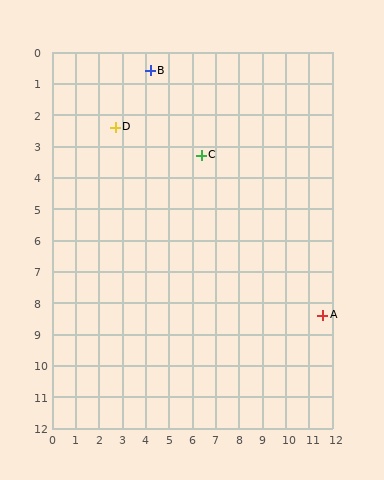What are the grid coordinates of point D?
Point D is at approximately (2.7, 2.4).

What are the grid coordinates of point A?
Point A is at approximately (11.6, 8.4).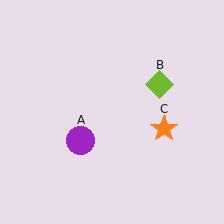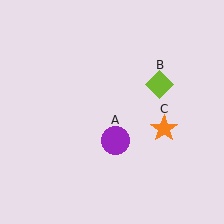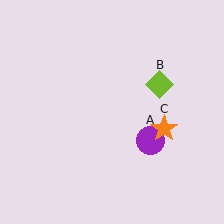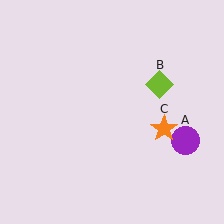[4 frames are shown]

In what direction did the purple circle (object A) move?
The purple circle (object A) moved right.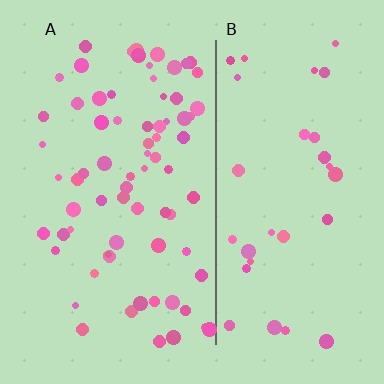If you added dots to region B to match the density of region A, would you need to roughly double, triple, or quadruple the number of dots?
Approximately double.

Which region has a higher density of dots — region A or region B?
A (the left).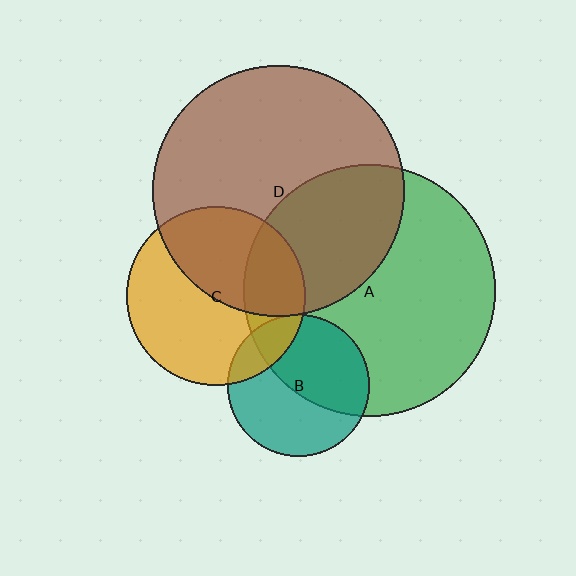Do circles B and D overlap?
Yes.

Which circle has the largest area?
Circle A (green).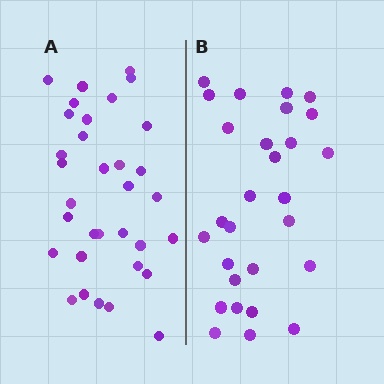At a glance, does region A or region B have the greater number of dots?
Region A (the left region) has more dots.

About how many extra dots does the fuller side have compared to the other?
Region A has about 5 more dots than region B.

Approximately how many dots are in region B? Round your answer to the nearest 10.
About 30 dots. (The exact count is 28, which rounds to 30.)